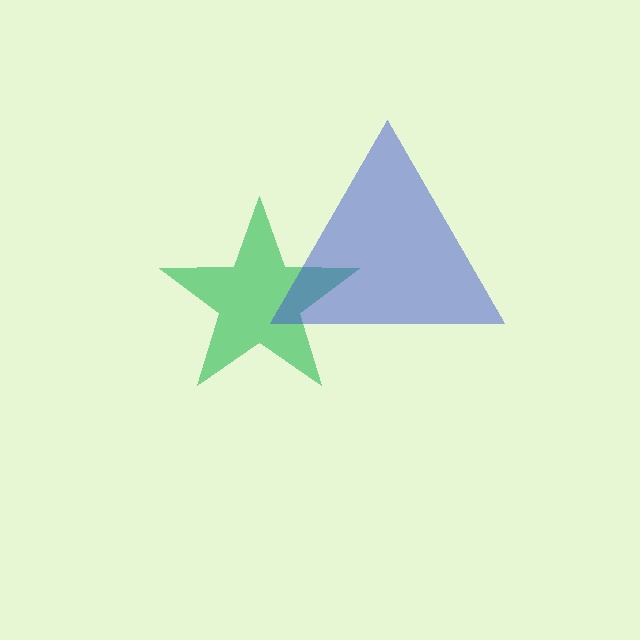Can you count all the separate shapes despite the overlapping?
Yes, there are 2 separate shapes.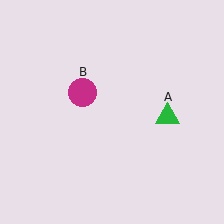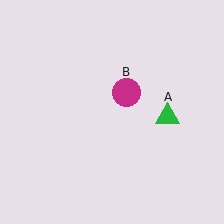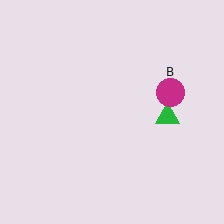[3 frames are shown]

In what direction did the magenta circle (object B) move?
The magenta circle (object B) moved right.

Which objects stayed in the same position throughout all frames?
Green triangle (object A) remained stationary.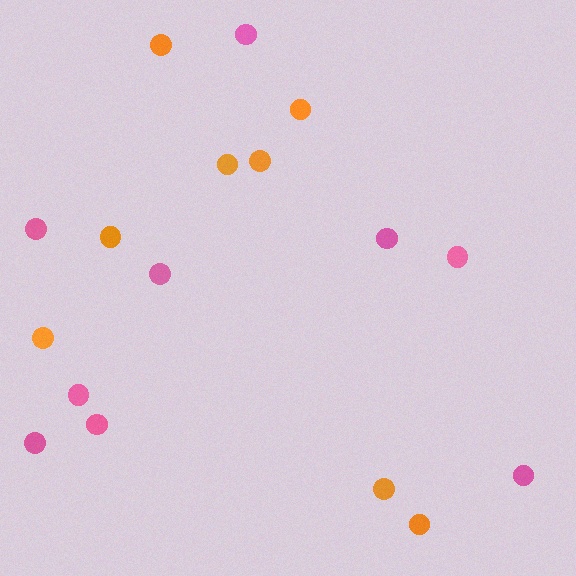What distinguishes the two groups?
There are 2 groups: one group of pink circles (9) and one group of orange circles (8).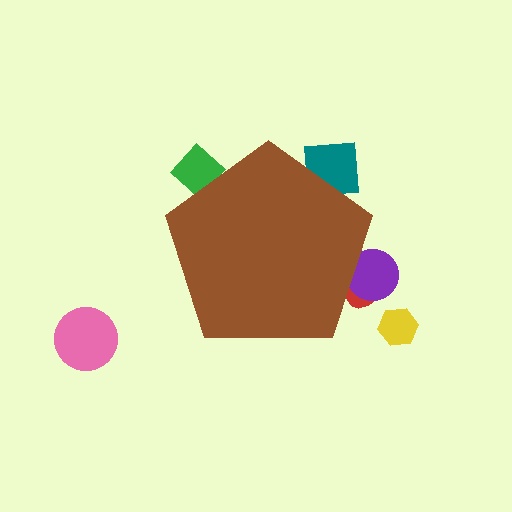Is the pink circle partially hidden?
No, the pink circle is fully visible.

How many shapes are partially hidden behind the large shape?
4 shapes are partially hidden.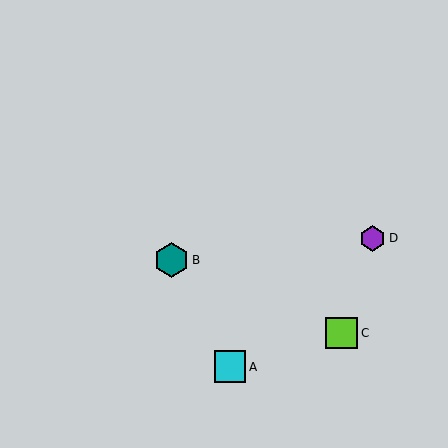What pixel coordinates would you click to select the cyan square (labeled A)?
Click at (230, 367) to select the cyan square A.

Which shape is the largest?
The teal hexagon (labeled B) is the largest.